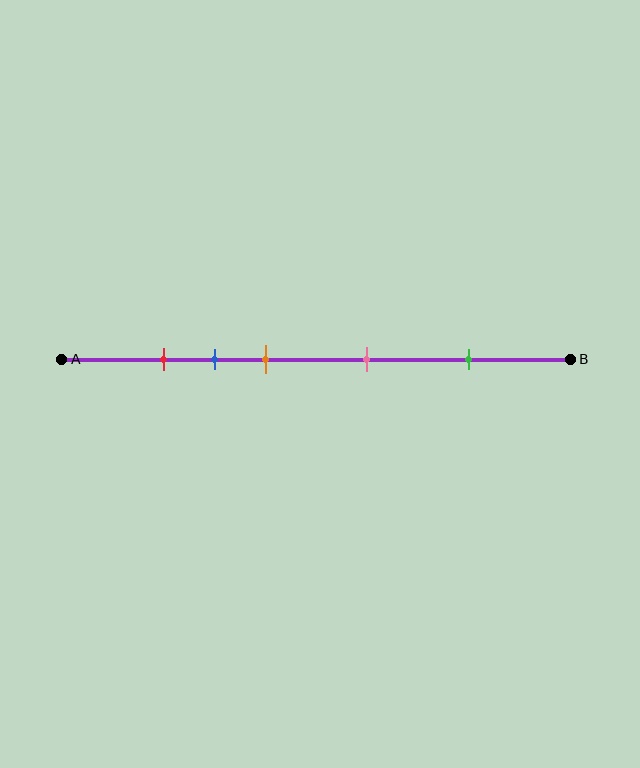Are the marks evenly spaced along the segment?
No, the marks are not evenly spaced.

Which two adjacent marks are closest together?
The red and blue marks are the closest adjacent pair.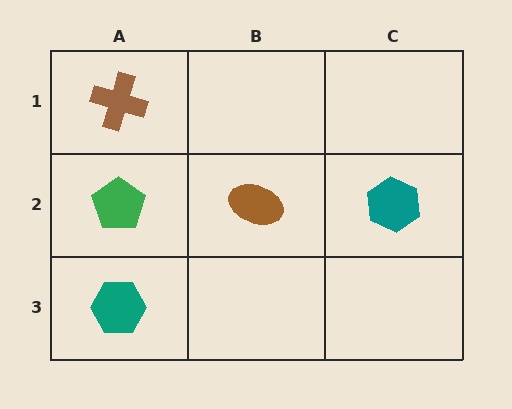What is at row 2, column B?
A brown ellipse.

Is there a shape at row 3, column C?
No, that cell is empty.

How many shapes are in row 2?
3 shapes.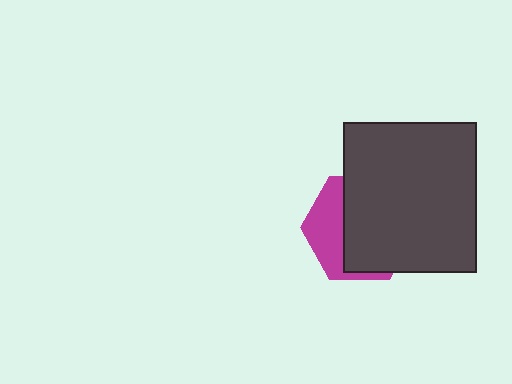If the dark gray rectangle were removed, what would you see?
You would see the complete magenta hexagon.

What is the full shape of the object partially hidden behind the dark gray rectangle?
The partially hidden object is a magenta hexagon.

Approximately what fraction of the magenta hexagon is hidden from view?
Roughly 65% of the magenta hexagon is hidden behind the dark gray rectangle.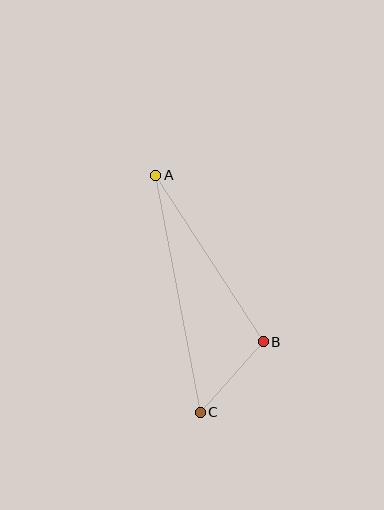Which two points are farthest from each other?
Points A and C are farthest from each other.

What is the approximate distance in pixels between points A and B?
The distance between A and B is approximately 198 pixels.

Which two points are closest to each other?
Points B and C are closest to each other.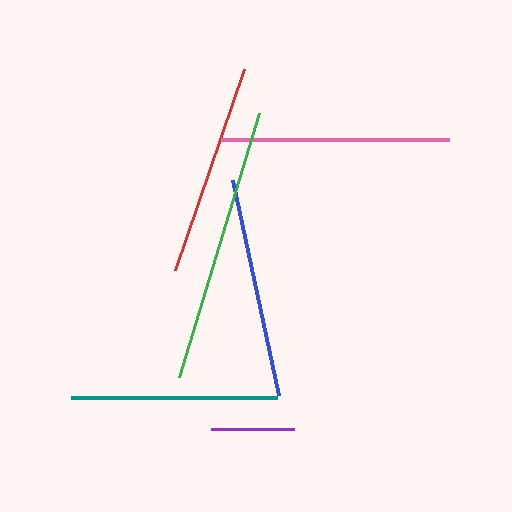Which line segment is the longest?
The green line is the longest at approximately 276 pixels.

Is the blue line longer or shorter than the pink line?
The pink line is longer than the blue line.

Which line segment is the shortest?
The purple line is the shortest at approximately 83 pixels.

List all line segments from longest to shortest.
From longest to shortest: green, pink, blue, red, teal, purple.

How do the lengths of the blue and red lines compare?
The blue and red lines are approximately the same length.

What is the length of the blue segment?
The blue segment is approximately 220 pixels long.